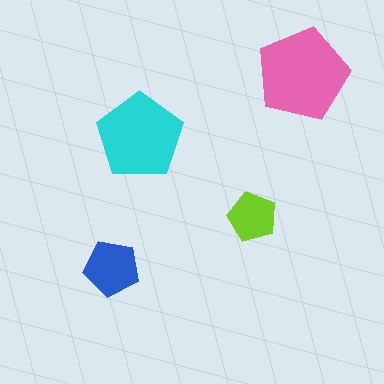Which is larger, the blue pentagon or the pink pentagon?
The pink one.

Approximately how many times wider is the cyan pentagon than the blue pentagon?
About 1.5 times wider.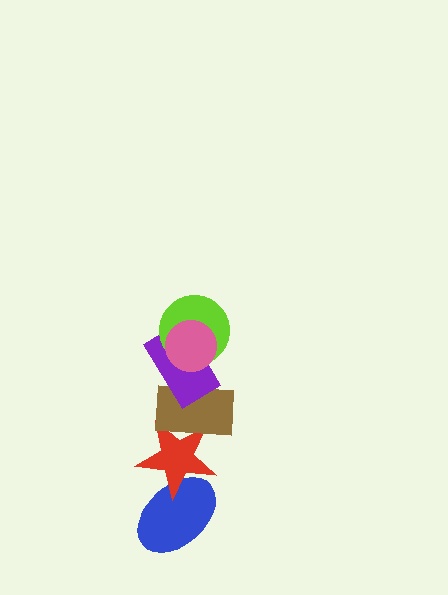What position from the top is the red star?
The red star is 5th from the top.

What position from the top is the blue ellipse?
The blue ellipse is 6th from the top.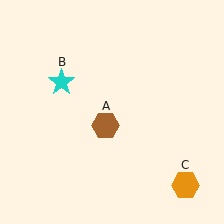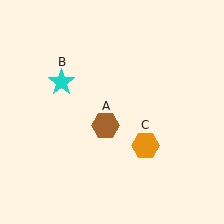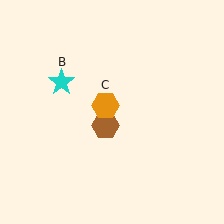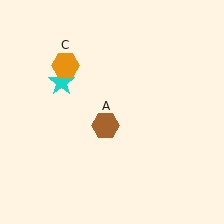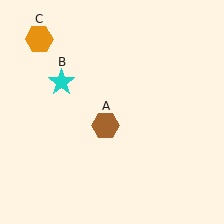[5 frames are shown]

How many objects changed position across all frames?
1 object changed position: orange hexagon (object C).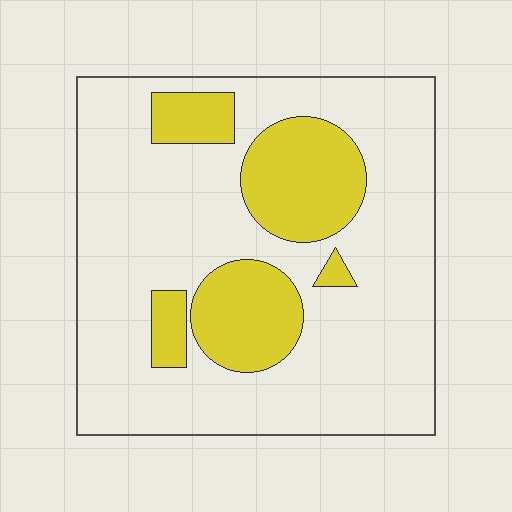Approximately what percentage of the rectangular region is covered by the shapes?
Approximately 25%.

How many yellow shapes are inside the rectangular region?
5.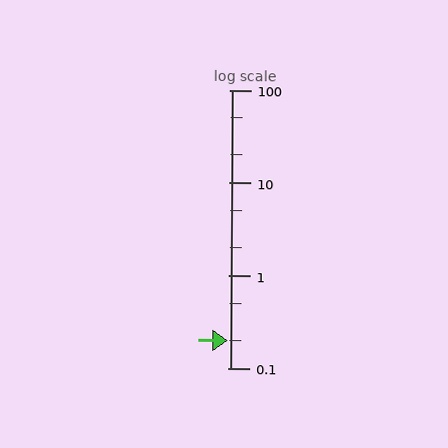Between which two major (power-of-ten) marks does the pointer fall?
The pointer is between 0.1 and 1.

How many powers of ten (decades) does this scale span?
The scale spans 3 decades, from 0.1 to 100.